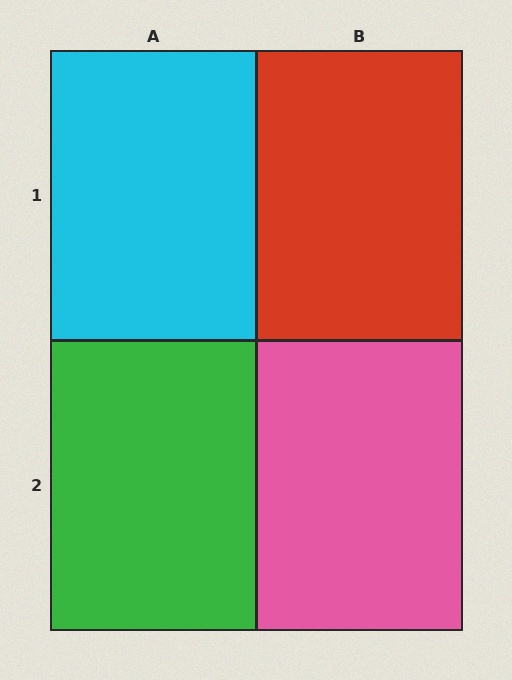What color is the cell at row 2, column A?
Green.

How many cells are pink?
1 cell is pink.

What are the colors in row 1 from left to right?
Cyan, red.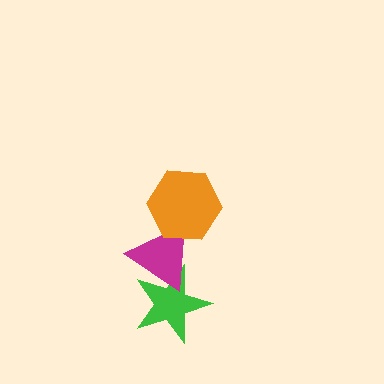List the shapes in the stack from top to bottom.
From top to bottom: the orange hexagon, the magenta triangle, the green star.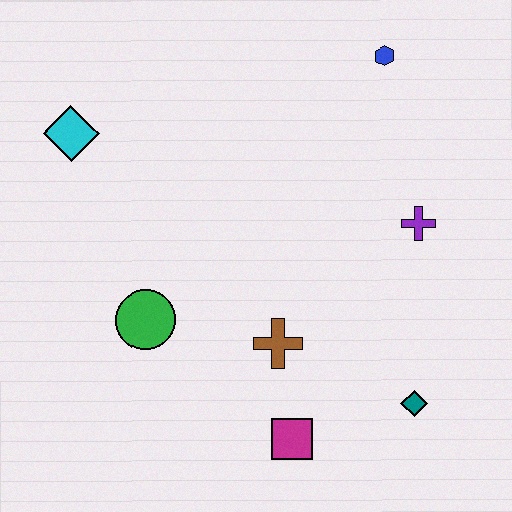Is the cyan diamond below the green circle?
No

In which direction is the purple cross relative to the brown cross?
The purple cross is to the right of the brown cross.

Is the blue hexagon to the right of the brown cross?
Yes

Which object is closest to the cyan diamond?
The green circle is closest to the cyan diamond.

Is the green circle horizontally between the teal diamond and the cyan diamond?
Yes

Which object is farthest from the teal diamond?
The cyan diamond is farthest from the teal diamond.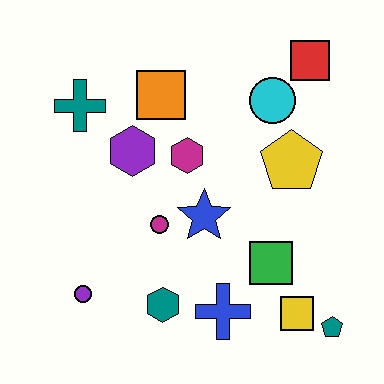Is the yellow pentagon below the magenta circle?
No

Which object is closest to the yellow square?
The teal pentagon is closest to the yellow square.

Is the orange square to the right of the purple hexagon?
Yes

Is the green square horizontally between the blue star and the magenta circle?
No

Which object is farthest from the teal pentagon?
The teal cross is farthest from the teal pentagon.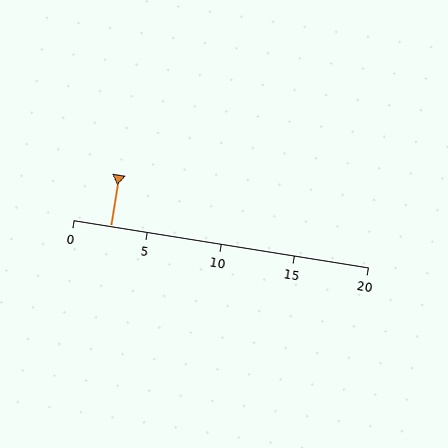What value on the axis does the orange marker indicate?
The marker indicates approximately 2.5.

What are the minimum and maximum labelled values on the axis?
The axis runs from 0 to 20.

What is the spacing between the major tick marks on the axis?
The major ticks are spaced 5 apart.